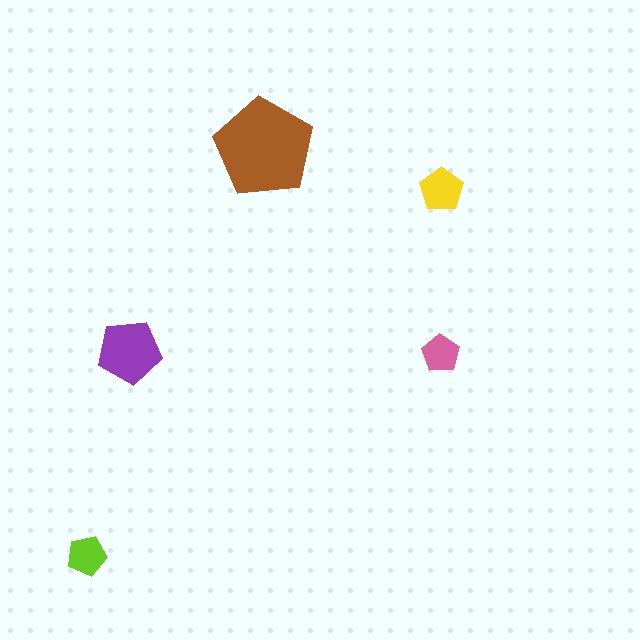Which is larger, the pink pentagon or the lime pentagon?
The lime one.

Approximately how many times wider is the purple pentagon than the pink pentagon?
About 1.5 times wider.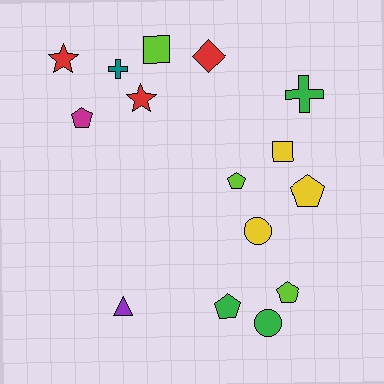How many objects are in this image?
There are 15 objects.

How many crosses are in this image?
There are 2 crosses.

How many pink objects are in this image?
There are no pink objects.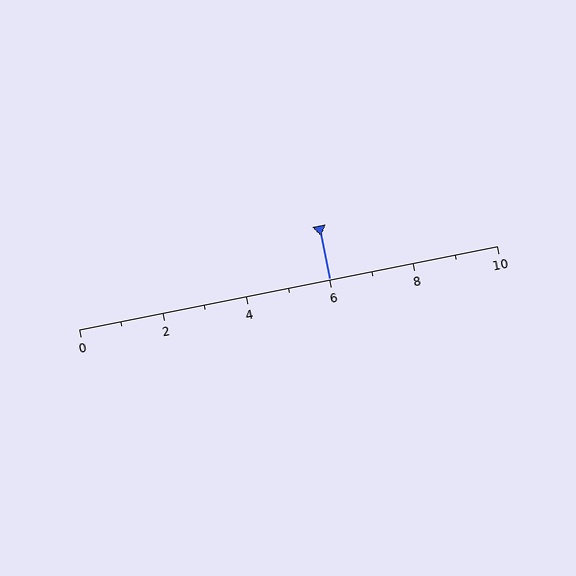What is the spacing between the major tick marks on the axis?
The major ticks are spaced 2 apart.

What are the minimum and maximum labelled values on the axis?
The axis runs from 0 to 10.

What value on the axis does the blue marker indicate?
The marker indicates approximately 6.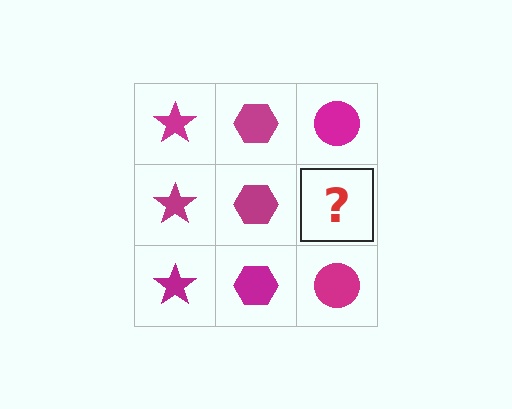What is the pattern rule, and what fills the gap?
The rule is that each column has a consistent shape. The gap should be filled with a magenta circle.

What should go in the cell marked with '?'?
The missing cell should contain a magenta circle.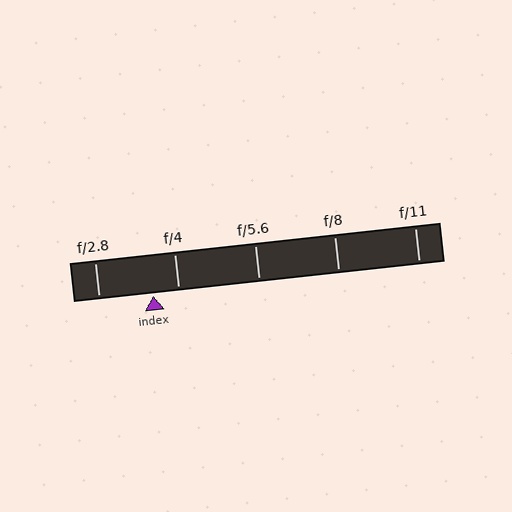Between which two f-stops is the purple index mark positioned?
The index mark is between f/2.8 and f/4.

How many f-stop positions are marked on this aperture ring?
There are 5 f-stop positions marked.